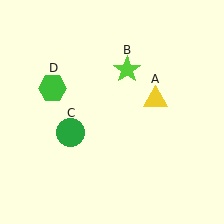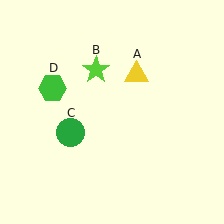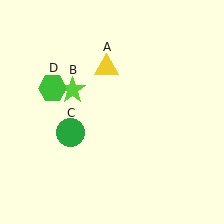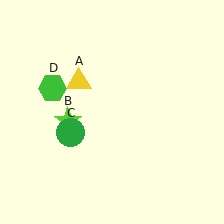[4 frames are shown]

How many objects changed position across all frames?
2 objects changed position: yellow triangle (object A), lime star (object B).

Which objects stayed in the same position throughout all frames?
Green circle (object C) and green hexagon (object D) remained stationary.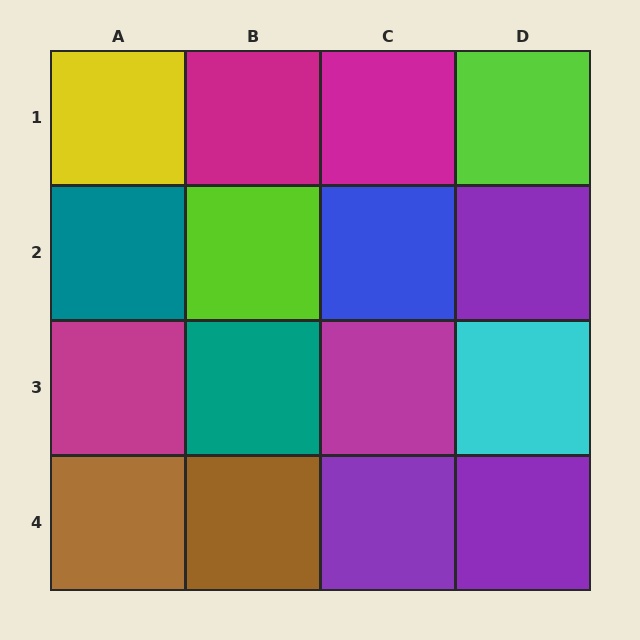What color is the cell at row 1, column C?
Magenta.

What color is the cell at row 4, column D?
Purple.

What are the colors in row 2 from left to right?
Teal, lime, blue, purple.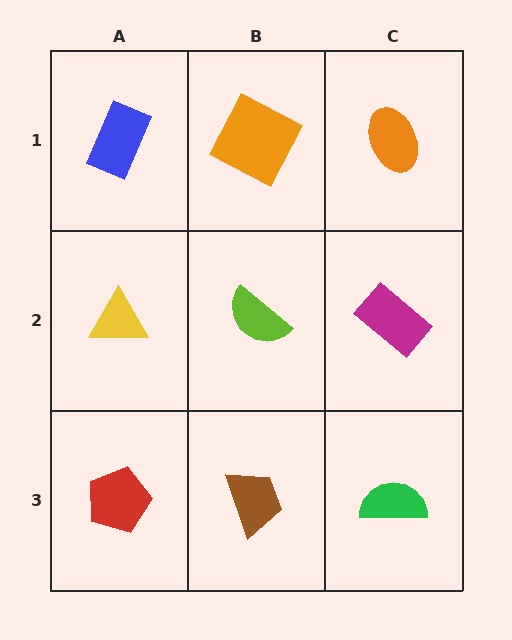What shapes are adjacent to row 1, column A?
A yellow triangle (row 2, column A), an orange square (row 1, column B).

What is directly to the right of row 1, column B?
An orange ellipse.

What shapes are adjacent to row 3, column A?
A yellow triangle (row 2, column A), a brown trapezoid (row 3, column B).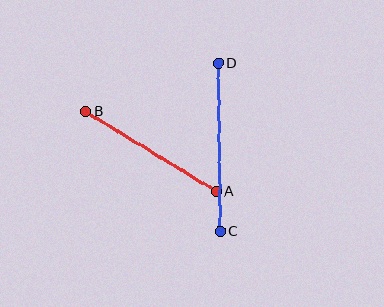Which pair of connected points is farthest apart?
Points C and D are farthest apart.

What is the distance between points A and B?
The distance is approximately 153 pixels.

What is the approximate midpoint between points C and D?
The midpoint is at approximately (219, 147) pixels.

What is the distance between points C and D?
The distance is approximately 168 pixels.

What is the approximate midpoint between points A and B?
The midpoint is at approximately (151, 152) pixels.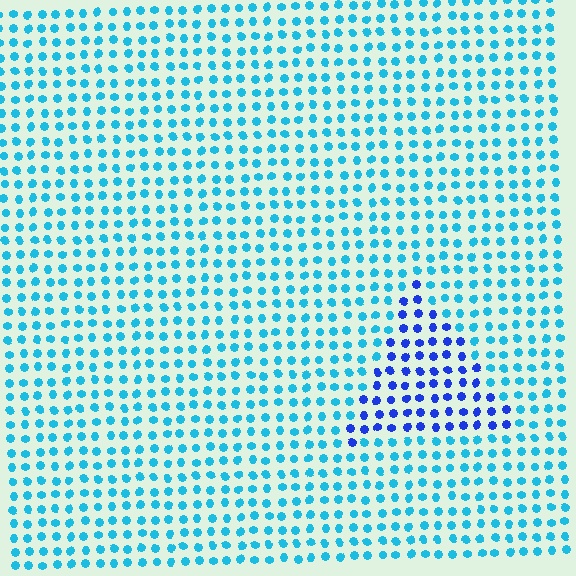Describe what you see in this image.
The image is filled with small cyan elements in a uniform arrangement. A triangle-shaped region is visible where the elements are tinted to a slightly different hue, forming a subtle color boundary.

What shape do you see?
I see a triangle.